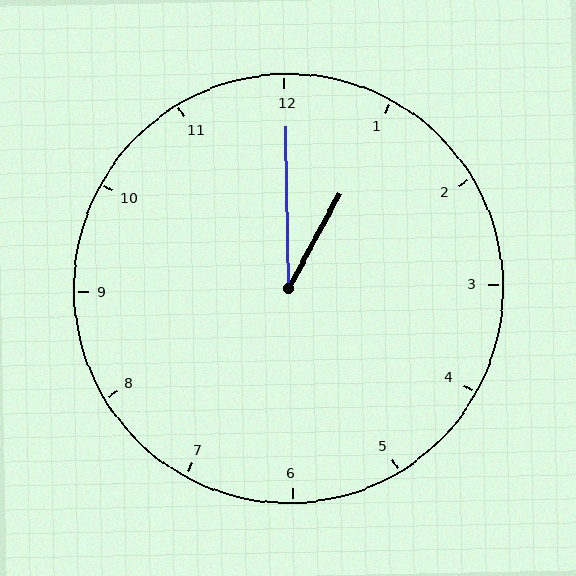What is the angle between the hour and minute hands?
Approximately 30 degrees.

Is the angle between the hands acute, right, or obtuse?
It is acute.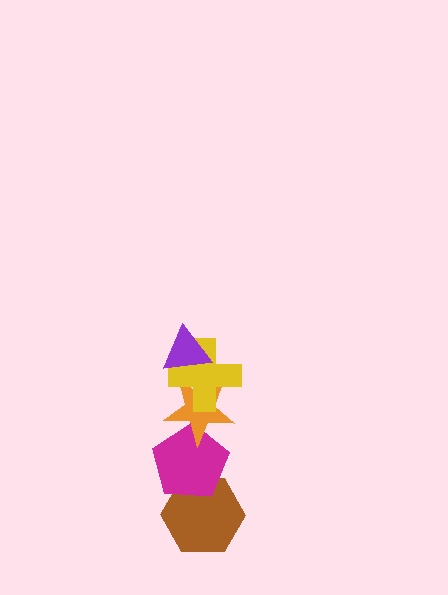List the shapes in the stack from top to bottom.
From top to bottom: the purple triangle, the yellow cross, the orange star, the magenta pentagon, the brown hexagon.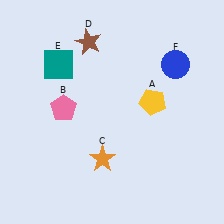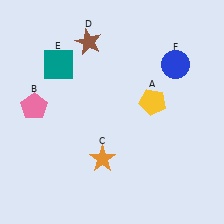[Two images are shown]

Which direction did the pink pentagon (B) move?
The pink pentagon (B) moved left.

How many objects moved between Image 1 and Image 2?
1 object moved between the two images.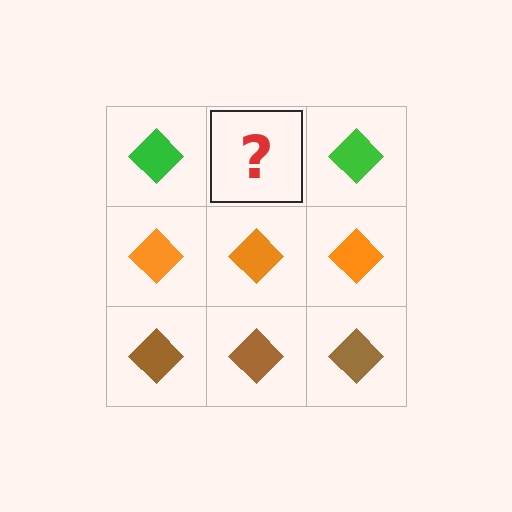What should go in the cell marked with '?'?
The missing cell should contain a green diamond.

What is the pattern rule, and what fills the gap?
The rule is that each row has a consistent color. The gap should be filled with a green diamond.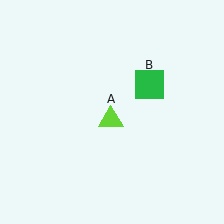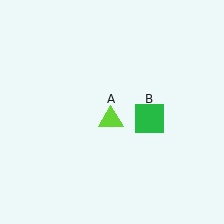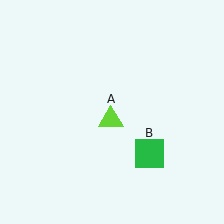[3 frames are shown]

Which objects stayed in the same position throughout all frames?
Lime triangle (object A) remained stationary.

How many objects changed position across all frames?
1 object changed position: green square (object B).